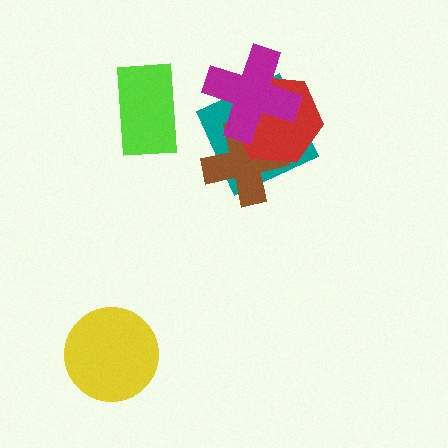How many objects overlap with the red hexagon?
3 objects overlap with the red hexagon.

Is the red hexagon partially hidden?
Yes, it is partially covered by another shape.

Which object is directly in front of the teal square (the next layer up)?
The brown cross is directly in front of the teal square.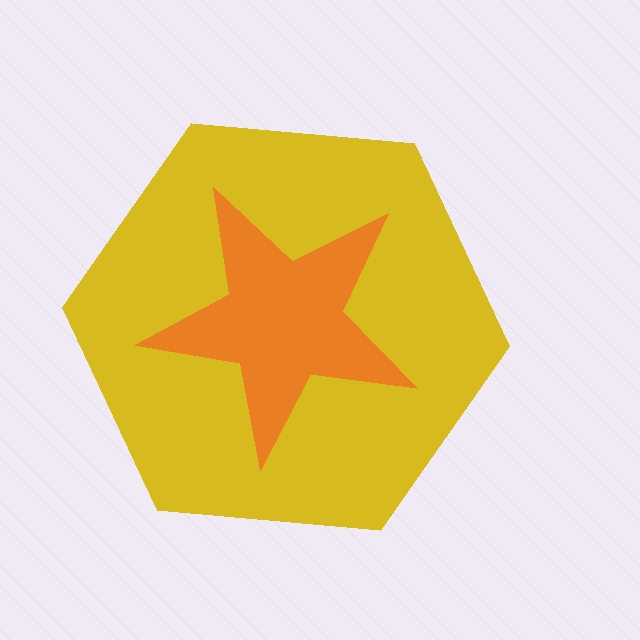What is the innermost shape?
The orange star.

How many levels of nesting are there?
2.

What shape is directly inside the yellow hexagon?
The orange star.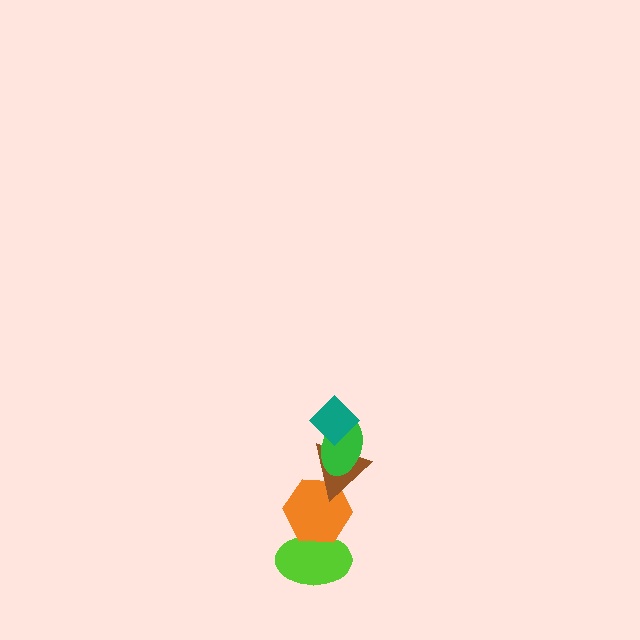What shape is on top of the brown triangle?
The green ellipse is on top of the brown triangle.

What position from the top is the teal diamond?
The teal diamond is 1st from the top.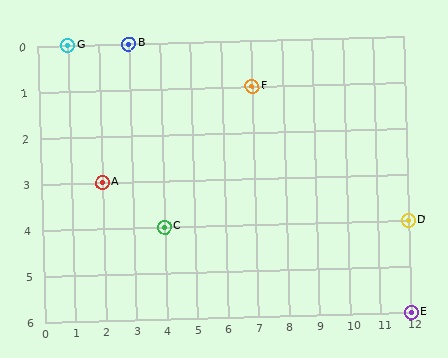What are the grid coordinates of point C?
Point C is at grid coordinates (4, 4).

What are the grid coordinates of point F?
Point F is at grid coordinates (7, 1).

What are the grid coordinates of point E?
Point E is at grid coordinates (12, 6).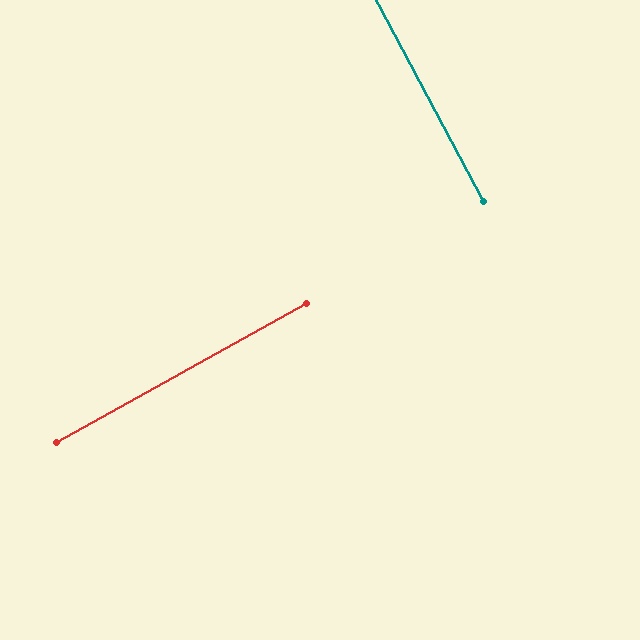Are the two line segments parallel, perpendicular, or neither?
Perpendicular — they meet at approximately 89°.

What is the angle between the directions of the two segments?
Approximately 89 degrees.